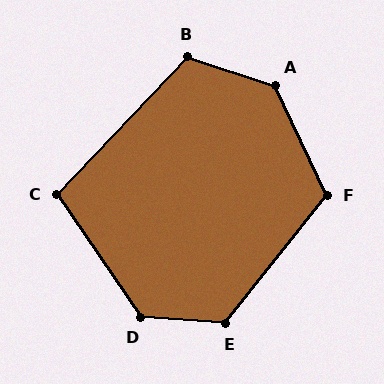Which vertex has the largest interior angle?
A, at approximately 133 degrees.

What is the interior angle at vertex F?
Approximately 116 degrees (obtuse).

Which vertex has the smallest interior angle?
C, at approximately 102 degrees.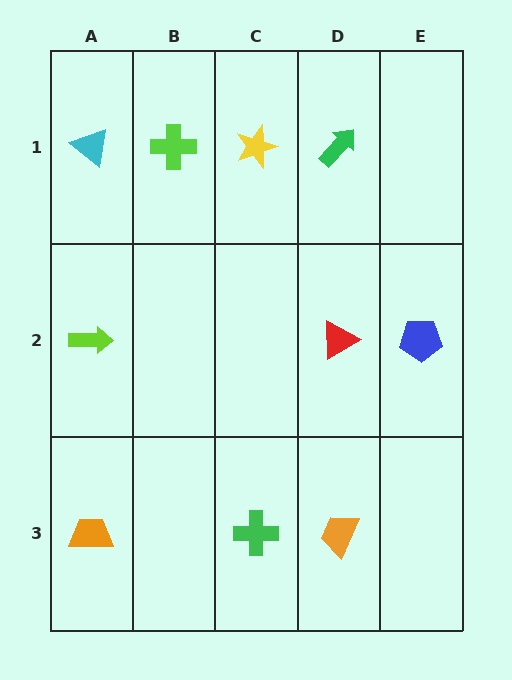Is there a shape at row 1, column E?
No, that cell is empty.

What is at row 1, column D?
A green arrow.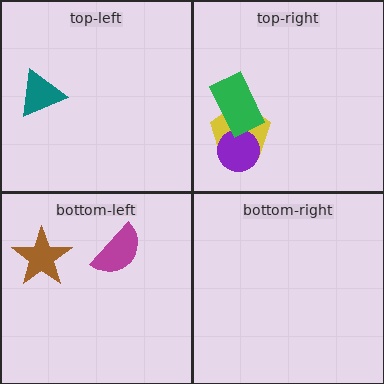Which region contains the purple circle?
The top-right region.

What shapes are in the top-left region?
The teal triangle.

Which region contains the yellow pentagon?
The top-right region.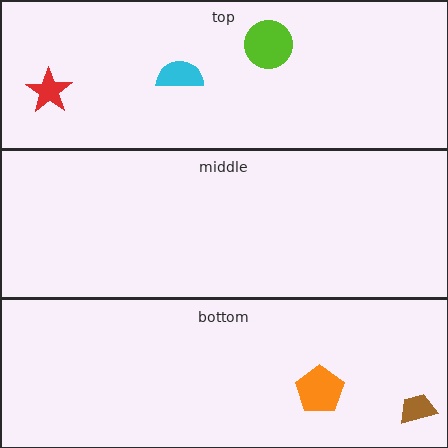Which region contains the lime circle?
The top region.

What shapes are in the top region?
The cyan semicircle, the red star, the lime circle.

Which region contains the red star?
The top region.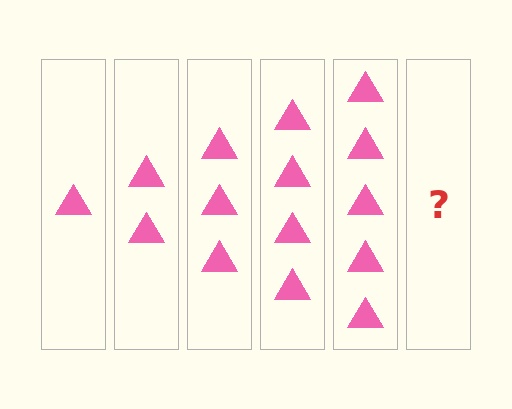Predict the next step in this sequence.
The next step is 6 triangles.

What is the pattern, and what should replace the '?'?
The pattern is that each step adds one more triangle. The '?' should be 6 triangles.